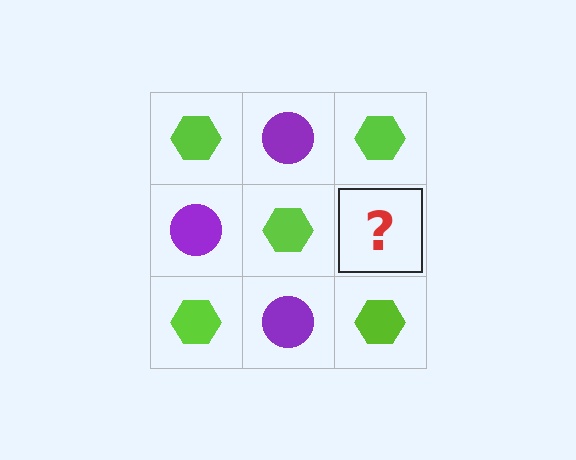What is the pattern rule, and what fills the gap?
The rule is that it alternates lime hexagon and purple circle in a checkerboard pattern. The gap should be filled with a purple circle.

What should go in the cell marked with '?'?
The missing cell should contain a purple circle.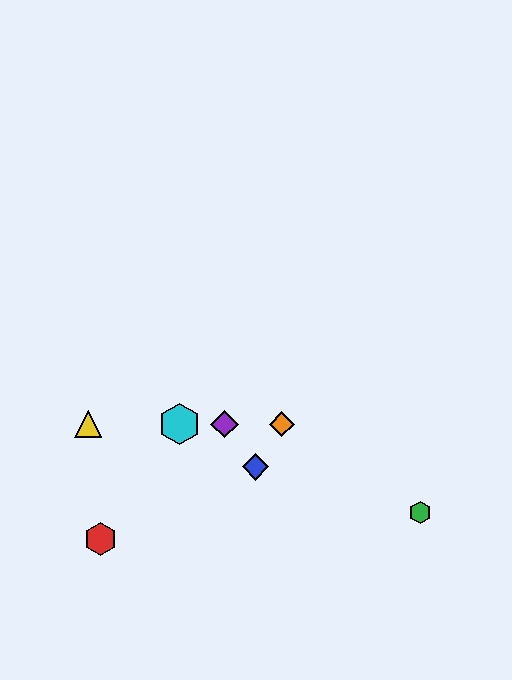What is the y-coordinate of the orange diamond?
The orange diamond is at y≈424.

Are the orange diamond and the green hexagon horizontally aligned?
No, the orange diamond is at y≈424 and the green hexagon is at y≈512.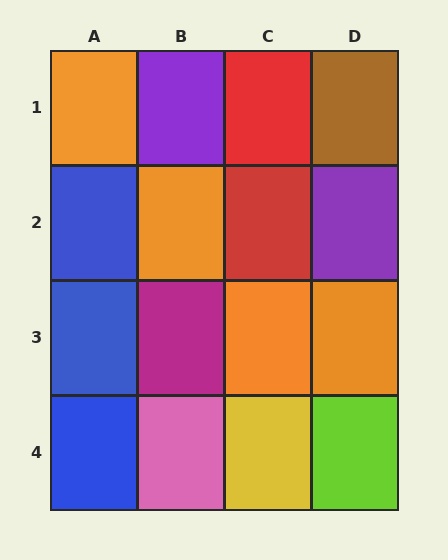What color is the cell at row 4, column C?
Yellow.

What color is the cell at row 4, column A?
Blue.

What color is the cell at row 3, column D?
Orange.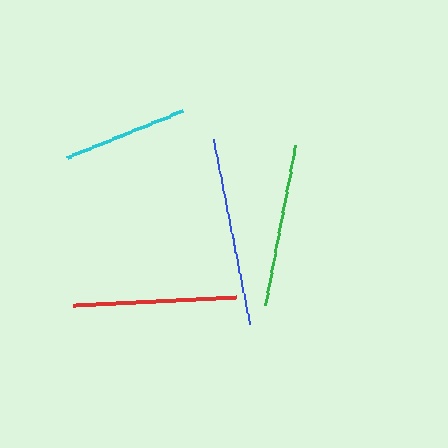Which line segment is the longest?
The blue line is the longest at approximately 188 pixels.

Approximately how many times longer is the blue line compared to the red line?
The blue line is approximately 1.1 times the length of the red line.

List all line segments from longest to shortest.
From longest to shortest: blue, red, green, cyan.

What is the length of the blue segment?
The blue segment is approximately 188 pixels long.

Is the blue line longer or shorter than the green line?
The blue line is longer than the green line.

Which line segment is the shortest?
The cyan line is the shortest at approximately 125 pixels.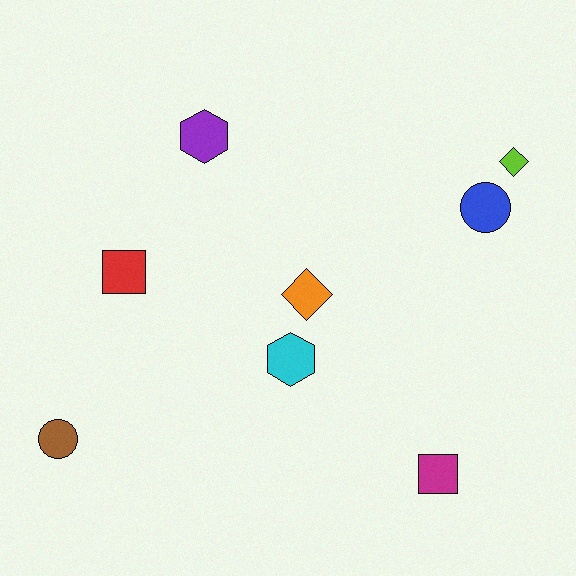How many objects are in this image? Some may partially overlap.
There are 8 objects.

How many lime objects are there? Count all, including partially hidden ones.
There is 1 lime object.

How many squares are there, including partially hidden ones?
There are 2 squares.